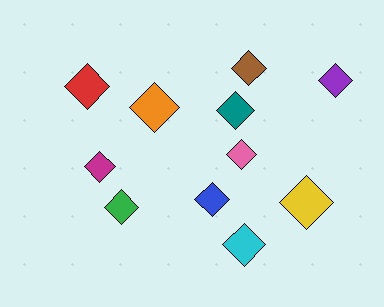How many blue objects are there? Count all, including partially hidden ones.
There is 1 blue object.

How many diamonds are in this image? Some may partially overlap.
There are 11 diamonds.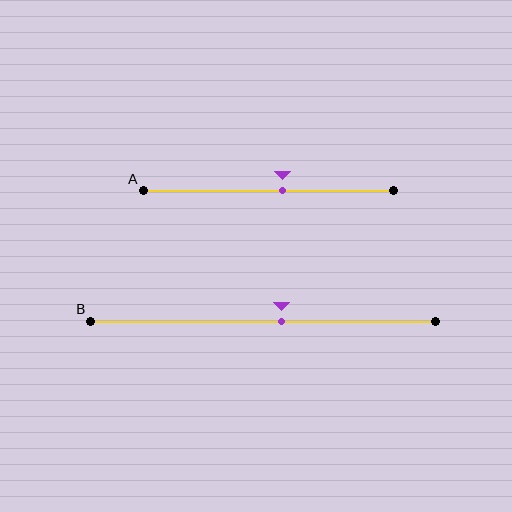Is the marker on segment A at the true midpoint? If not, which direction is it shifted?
No, the marker on segment A is shifted to the right by about 6% of the segment length.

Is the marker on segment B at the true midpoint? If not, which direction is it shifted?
No, the marker on segment B is shifted to the right by about 5% of the segment length.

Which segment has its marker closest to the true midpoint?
Segment B has its marker closest to the true midpoint.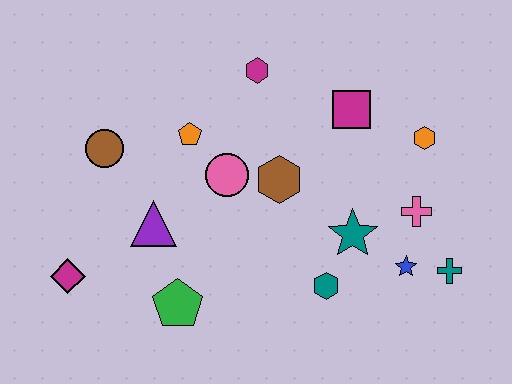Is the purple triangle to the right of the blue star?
No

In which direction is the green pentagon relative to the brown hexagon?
The green pentagon is below the brown hexagon.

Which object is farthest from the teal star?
The magenta diamond is farthest from the teal star.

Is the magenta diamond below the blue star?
Yes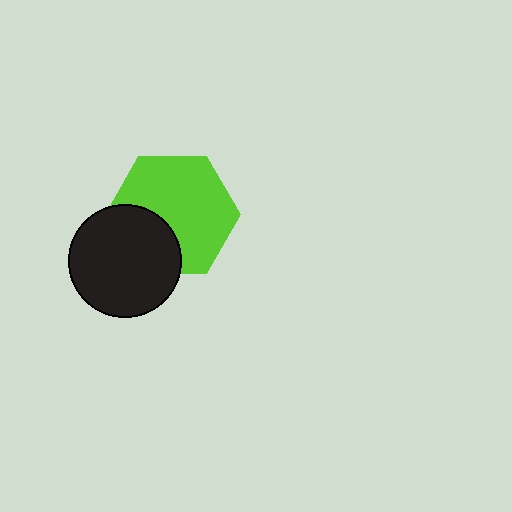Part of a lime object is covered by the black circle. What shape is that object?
It is a hexagon.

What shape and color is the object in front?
The object in front is a black circle.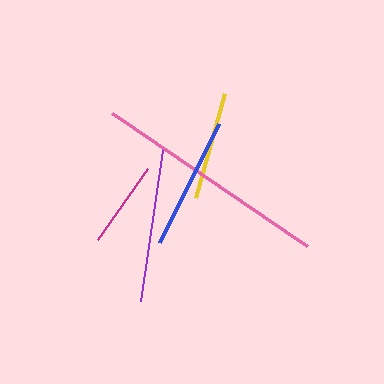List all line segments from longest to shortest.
From longest to shortest: pink, purple, blue, yellow, magenta.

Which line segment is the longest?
The pink line is the longest at approximately 236 pixels.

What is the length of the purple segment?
The purple segment is approximately 153 pixels long.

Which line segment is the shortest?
The magenta line is the shortest at approximately 88 pixels.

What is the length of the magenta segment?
The magenta segment is approximately 88 pixels long.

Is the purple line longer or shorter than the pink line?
The pink line is longer than the purple line.